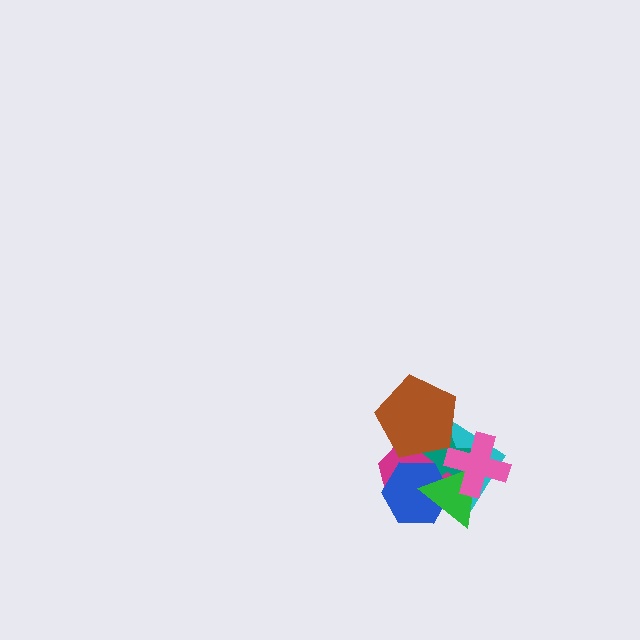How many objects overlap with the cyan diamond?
6 objects overlap with the cyan diamond.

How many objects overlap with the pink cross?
4 objects overlap with the pink cross.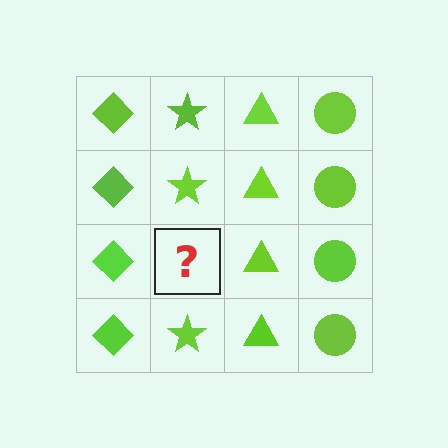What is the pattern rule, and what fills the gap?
The rule is that each column has a consistent shape. The gap should be filled with a lime star.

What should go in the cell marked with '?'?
The missing cell should contain a lime star.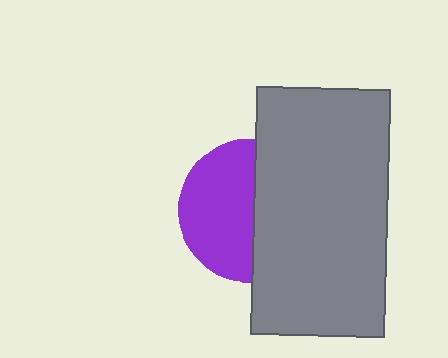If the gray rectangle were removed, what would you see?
You would see the complete purple circle.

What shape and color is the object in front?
The object in front is a gray rectangle.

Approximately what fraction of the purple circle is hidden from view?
Roughly 48% of the purple circle is hidden behind the gray rectangle.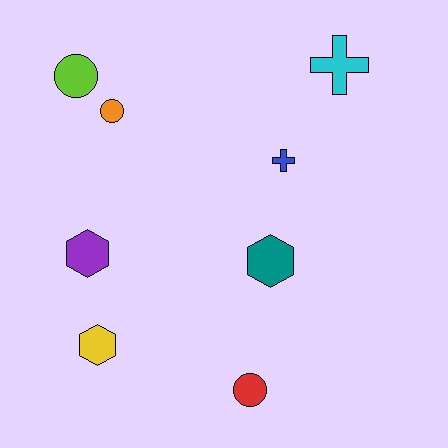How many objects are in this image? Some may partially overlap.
There are 8 objects.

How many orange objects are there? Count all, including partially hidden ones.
There is 1 orange object.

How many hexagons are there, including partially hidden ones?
There are 3 hexagons.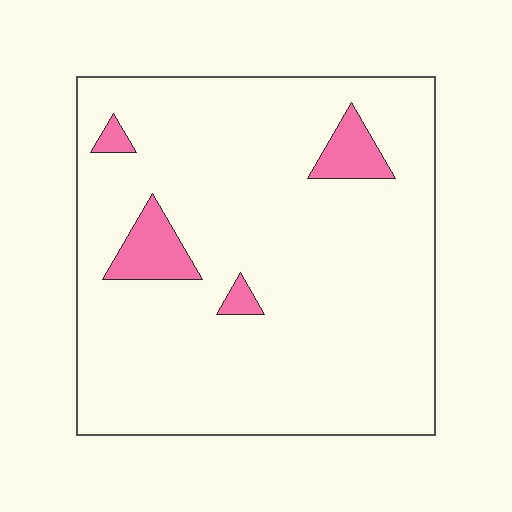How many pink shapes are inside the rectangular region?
4.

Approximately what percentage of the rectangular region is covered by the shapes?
Approximately 10%.